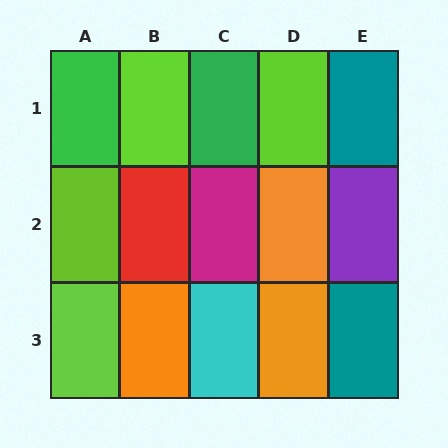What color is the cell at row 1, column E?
Teal.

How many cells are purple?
1 cell is purple.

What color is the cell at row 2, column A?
Lime.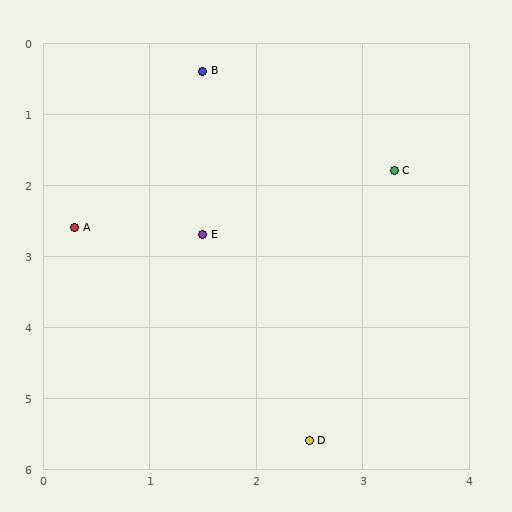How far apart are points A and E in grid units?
Points A and E are about 1.2 grid units apart.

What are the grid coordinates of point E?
Point E is at approximately (1.5, 2.7).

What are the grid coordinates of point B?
Point B is at approximately (1.5, 0.4).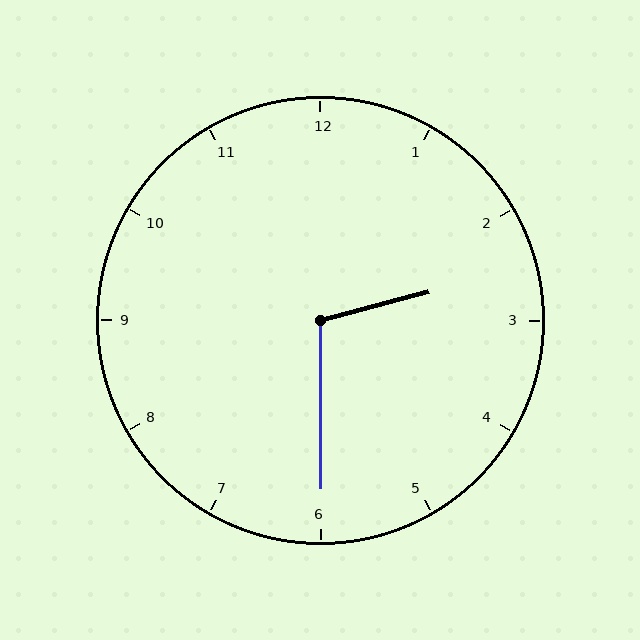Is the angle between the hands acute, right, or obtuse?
It is obtuse.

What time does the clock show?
2:30.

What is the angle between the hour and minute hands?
Approximately 105 degrees.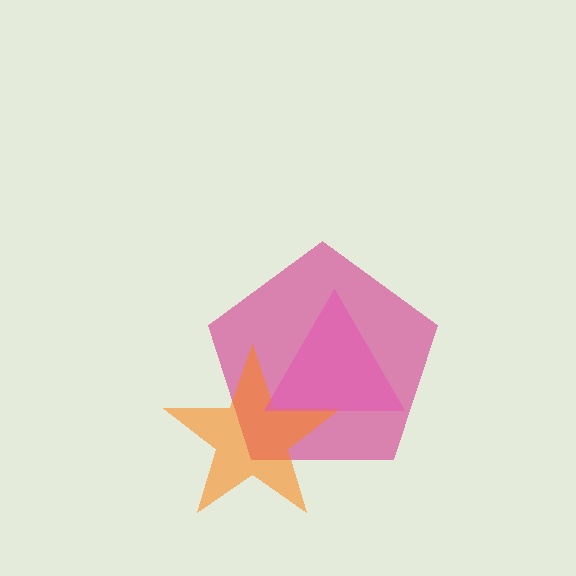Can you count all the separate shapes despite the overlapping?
Yes, there are 3 separate shapes.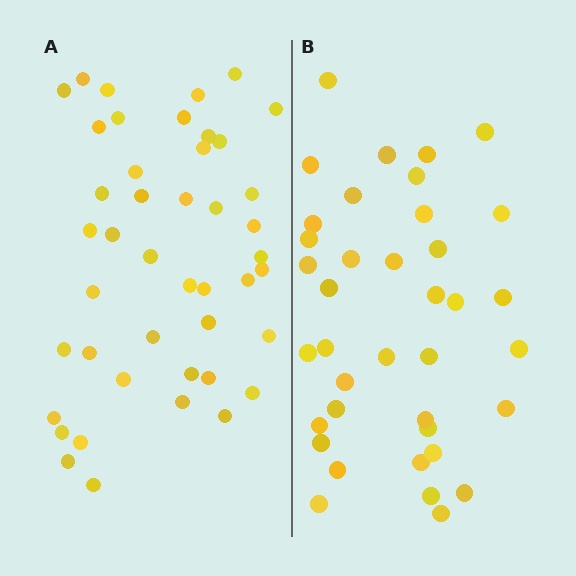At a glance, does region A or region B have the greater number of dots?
Region A (the left region) has more dots.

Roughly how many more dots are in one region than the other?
Region A has about 6 more dots than region B.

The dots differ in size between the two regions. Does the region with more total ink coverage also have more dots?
No. Region B has more total ink coverage because its dots are larger, but region A actually contains more individual dots. Total area can be misleading — the number of items is what matters here.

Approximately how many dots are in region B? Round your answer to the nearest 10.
About 40 dots. (The exact count is 38, which rounds to 40.)